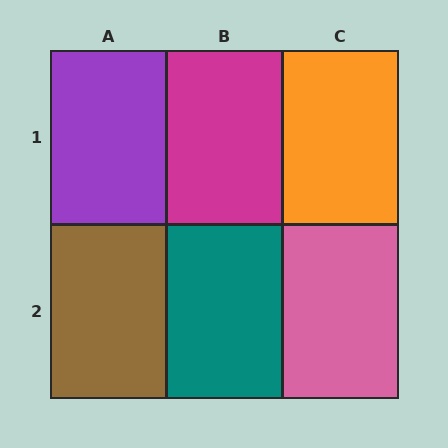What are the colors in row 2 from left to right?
Brown, teal, pink.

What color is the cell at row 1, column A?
Purple.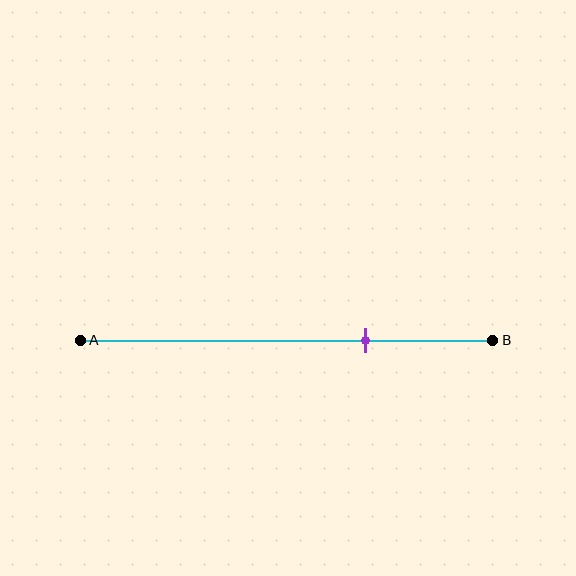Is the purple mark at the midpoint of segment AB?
No, the mark is at about 70% from A, not at the 50% midpoint.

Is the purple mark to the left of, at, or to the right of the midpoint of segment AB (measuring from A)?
The purple mark is to the right of the midpoint of segment AB.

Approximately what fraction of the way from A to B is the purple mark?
The purple mark is approximately 70% of the way from A to B.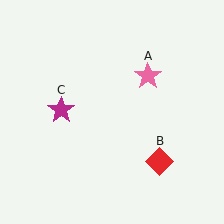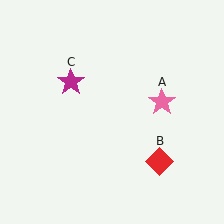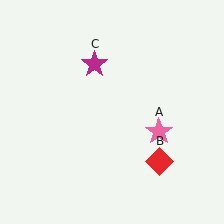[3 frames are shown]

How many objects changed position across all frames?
2 objects changed position: pink star (object A), magenta star (object C).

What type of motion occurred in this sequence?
The pink star (object A), magenta star (object C) rotated clockwise around the center of the scene.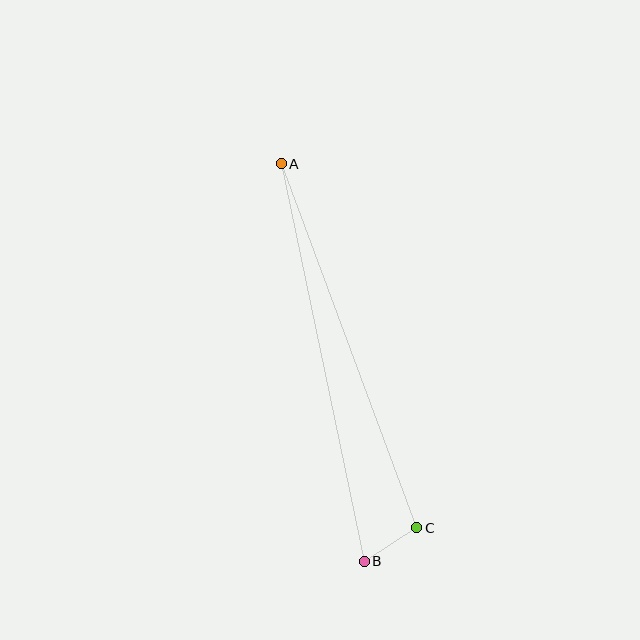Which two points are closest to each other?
Points B and C are closest to each other.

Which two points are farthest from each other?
Points A and B are farthest from each other.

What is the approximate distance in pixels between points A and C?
The distance between A and C is approximately 388 pixels.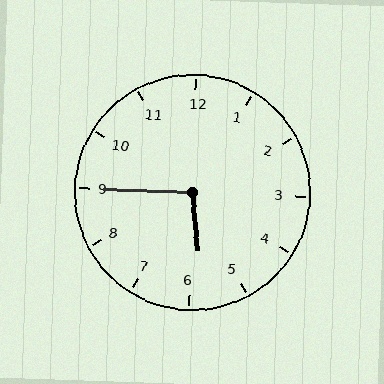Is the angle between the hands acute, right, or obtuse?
It is obtuse.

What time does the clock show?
5:45.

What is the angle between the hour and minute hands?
Approximately 98 degrees.